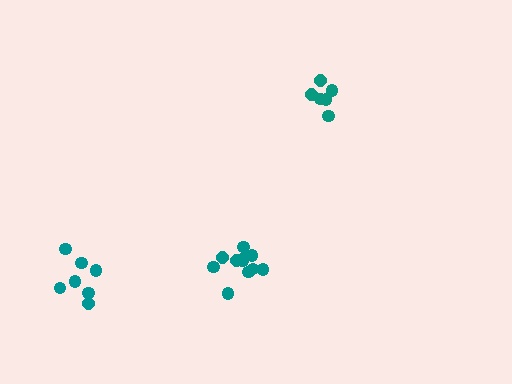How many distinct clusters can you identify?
There are 3 distinct clusters.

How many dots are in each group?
Group 1: 7 dots, Group 2: 11 dots, Group 3: 6 dots (24 total).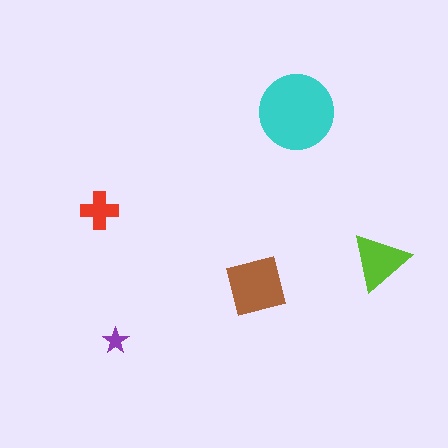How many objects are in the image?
There are 5 objects in the image.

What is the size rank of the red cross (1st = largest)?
4th.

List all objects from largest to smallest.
The cyan circle, the brown square, the lime triangle, the red cross, the purple star.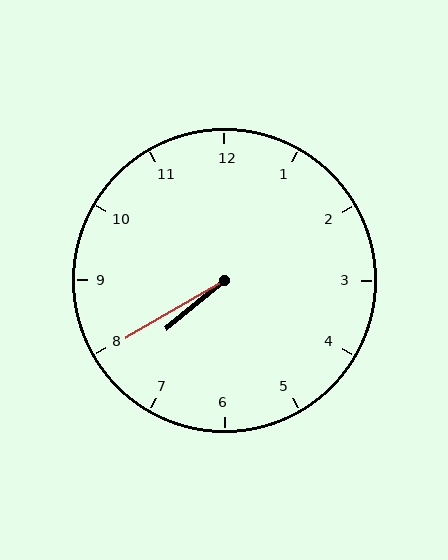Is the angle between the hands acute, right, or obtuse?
It is acute.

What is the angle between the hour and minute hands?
Approximately 10 degrees.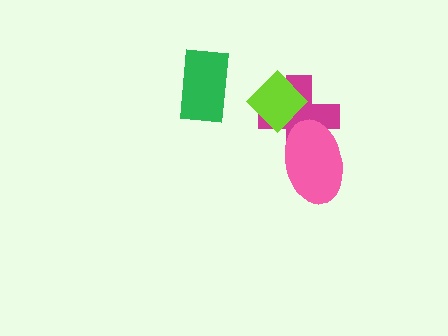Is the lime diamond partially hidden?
No, no other shape covers it.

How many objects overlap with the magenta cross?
2 objects overlap with the magenta cross.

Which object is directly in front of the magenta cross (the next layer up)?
The lime diamond is directly in front of the magenta cross.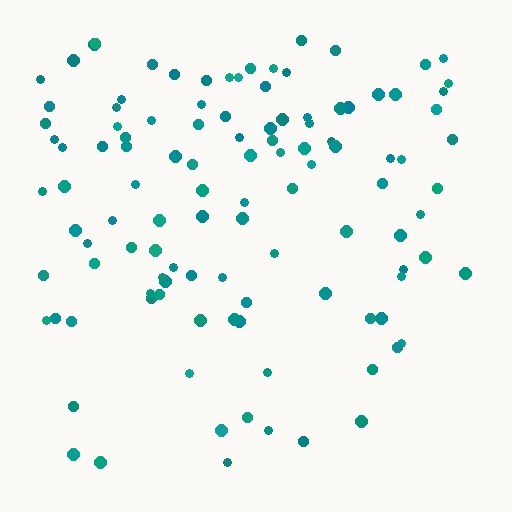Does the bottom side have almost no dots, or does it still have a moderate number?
Still a moderate number, just noticeably fewer than the top.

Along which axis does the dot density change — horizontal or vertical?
Vertical.